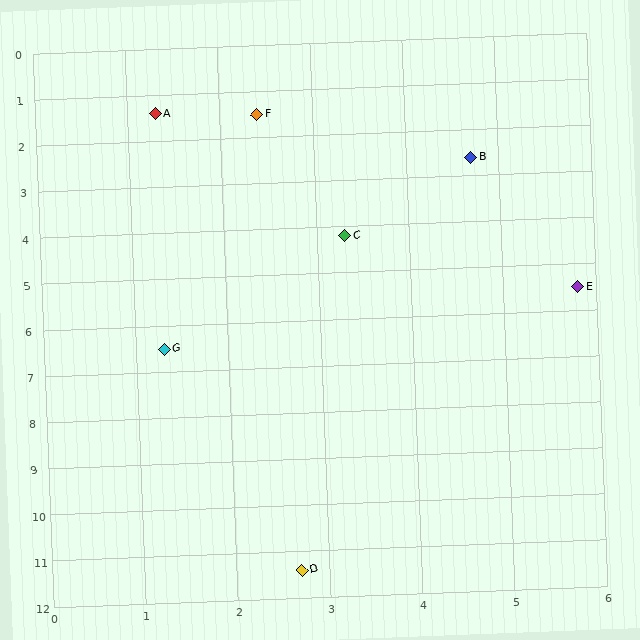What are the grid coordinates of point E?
Point E is at approximately (5.8, 5.5).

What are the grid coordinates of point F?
Point F is at approximately (2.4, 1.5).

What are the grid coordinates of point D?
Point D is at approximately (2.7, 11.4).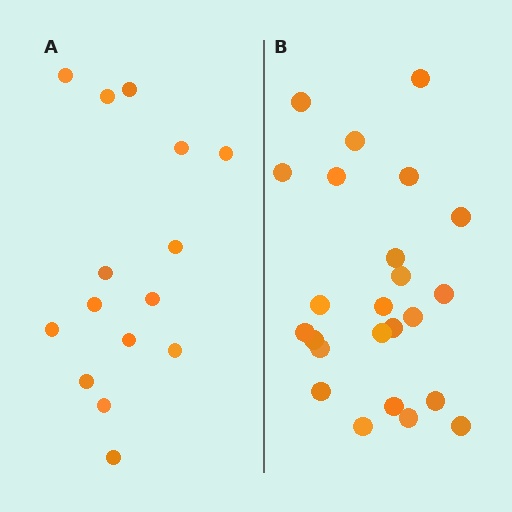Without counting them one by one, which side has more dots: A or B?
Region B (the right region) has more dots.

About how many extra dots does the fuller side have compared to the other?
Region B has roughly 8 or so more dots than region A.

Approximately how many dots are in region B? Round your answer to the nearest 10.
About 20 dots. (The exact count is 24, which rounds to 20.)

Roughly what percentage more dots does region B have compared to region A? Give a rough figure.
About 60% more.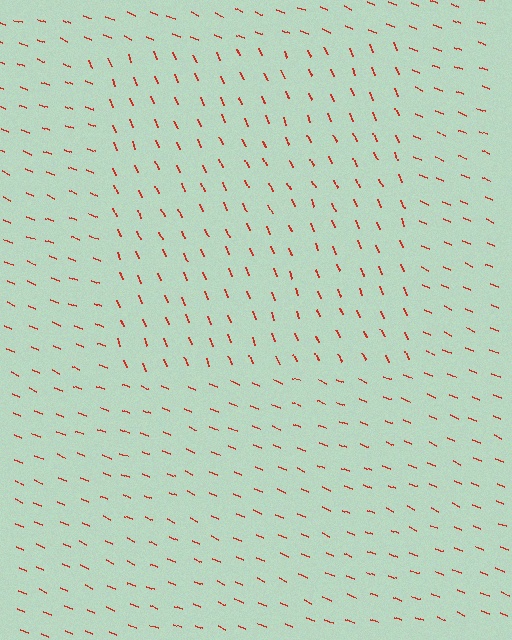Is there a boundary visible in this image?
Yes, there is a texture boundary formed by a change in line orientation.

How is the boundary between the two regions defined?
The boundary is defined purely by a change in line orientation (approximately 45 degrees difference). All lines are the same color and thickness.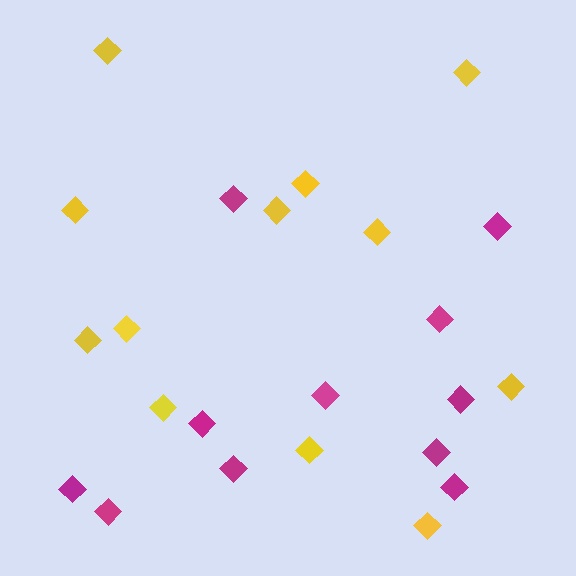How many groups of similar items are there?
There are 2 groups: one group of yellow diamonds (12) and one group of magenta diamonds (11).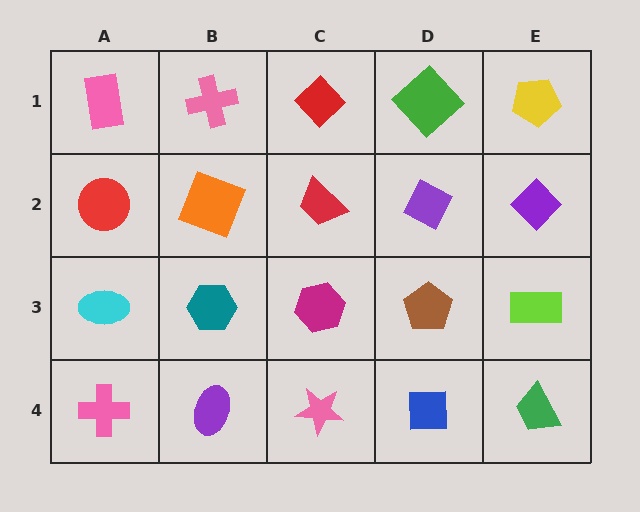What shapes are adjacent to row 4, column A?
A cyan ellipse (row 3, column A), a purple ellipse (row 4, column B).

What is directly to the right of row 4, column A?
A purple ellipse.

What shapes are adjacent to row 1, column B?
An orange square (row 2, column B), a pink rectangle (row 1, column A), a red diamond (row 1, column C).